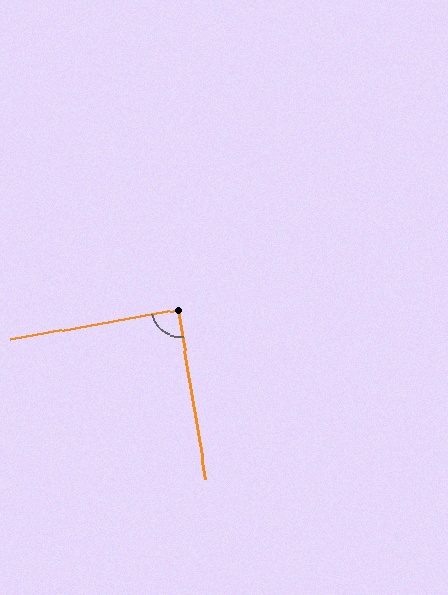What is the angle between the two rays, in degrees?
Approximately 89 degrees.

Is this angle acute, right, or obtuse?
It is approximately a right angle.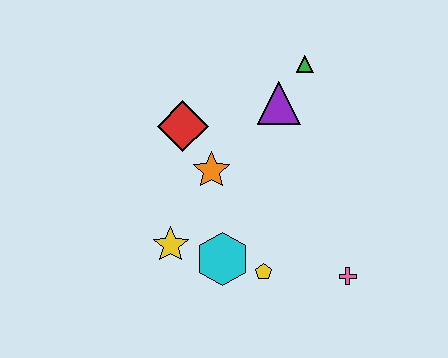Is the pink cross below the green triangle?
Yes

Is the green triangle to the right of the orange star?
Yes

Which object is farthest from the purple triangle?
The pink cross is farthest from the purple triangle.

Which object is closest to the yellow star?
The cyan hexagon is closest to the yellow star.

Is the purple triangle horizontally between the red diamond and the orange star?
No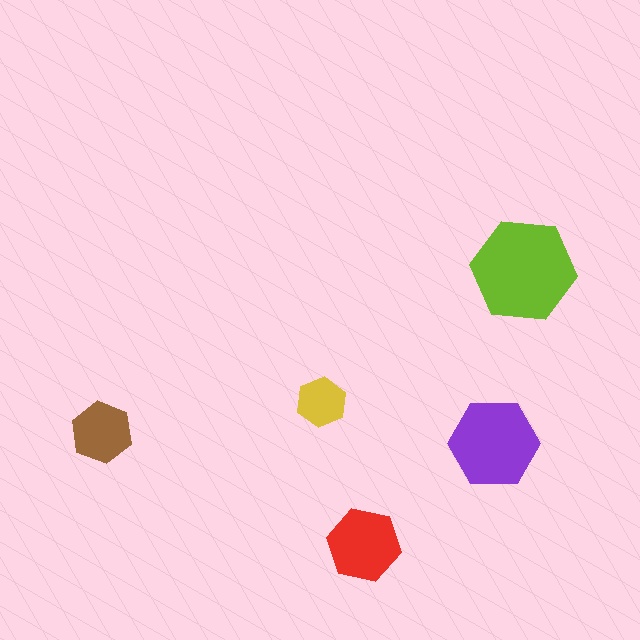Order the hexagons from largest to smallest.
the lime one, the purple one, the red one, the brown one, the yellow one.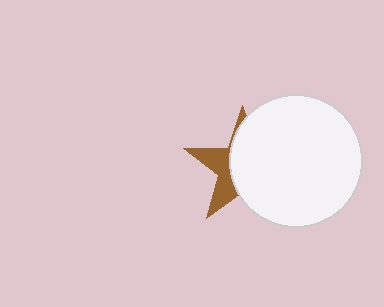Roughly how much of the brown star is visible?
A small part of it is visible (roughly 35%).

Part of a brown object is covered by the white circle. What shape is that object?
It is a star.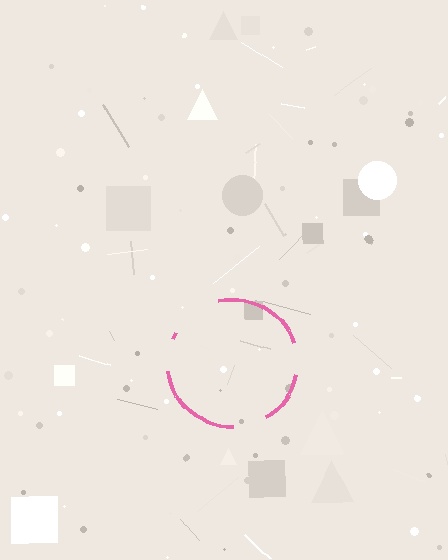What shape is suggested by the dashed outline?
The dashed outline suggests a circle.